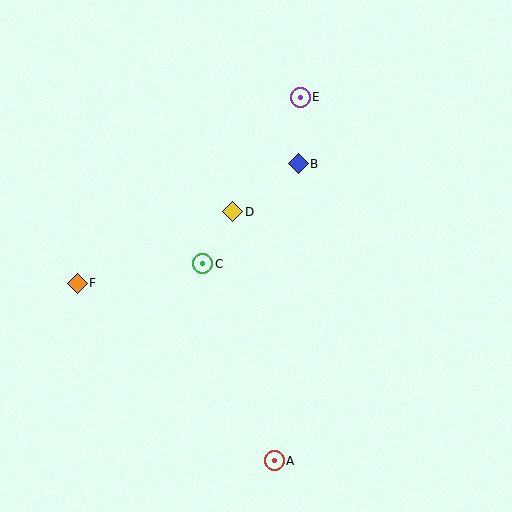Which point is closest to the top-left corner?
Point F is closest to the top-left corner.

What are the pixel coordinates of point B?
Point B is at (298, 164).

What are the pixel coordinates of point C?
Point C is at (203, 264).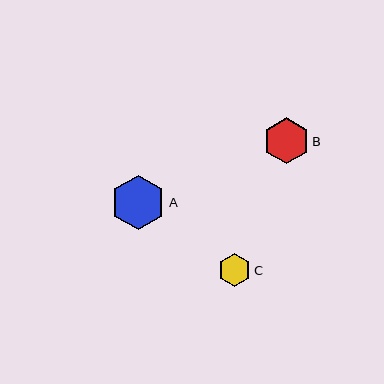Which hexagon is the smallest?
Hexagon C is the smallest with a size of approximately 33 pixels.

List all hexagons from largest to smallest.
From largest to smallest: A, B, C.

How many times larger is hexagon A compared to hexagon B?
Hexagon A is approximately 1.2 times the size of hexagon B.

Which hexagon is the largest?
Hexagon A is the largest with a size of approximately 55 pixels.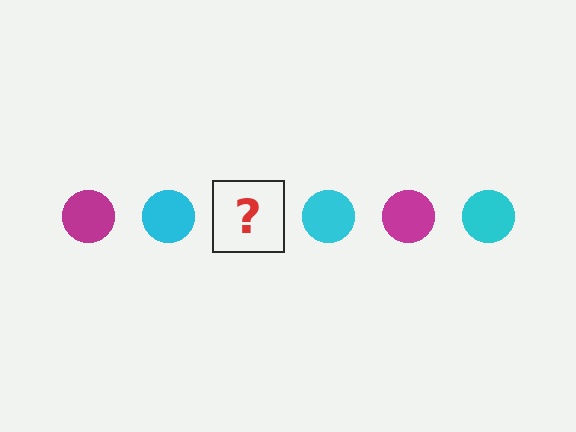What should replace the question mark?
The question mark should be replaced with a magenta circle.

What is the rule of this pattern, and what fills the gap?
The rule is that the pattern cycles through magenta, cyan circles. The gap should be filled with a magenta circle.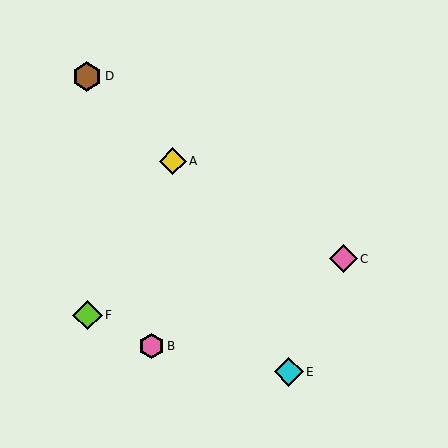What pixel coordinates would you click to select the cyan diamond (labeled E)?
Click at (289, 372) to select the cyan diamond E.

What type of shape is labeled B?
Shape B is a pink hexagon.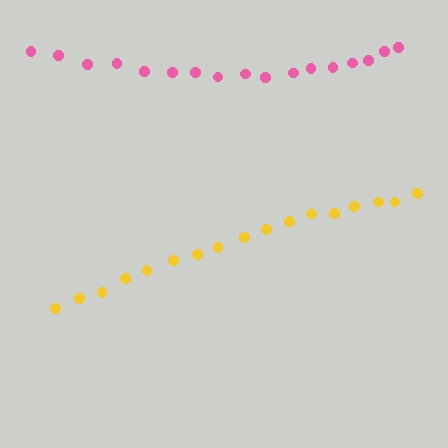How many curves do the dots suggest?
There are 2 distinct paths.